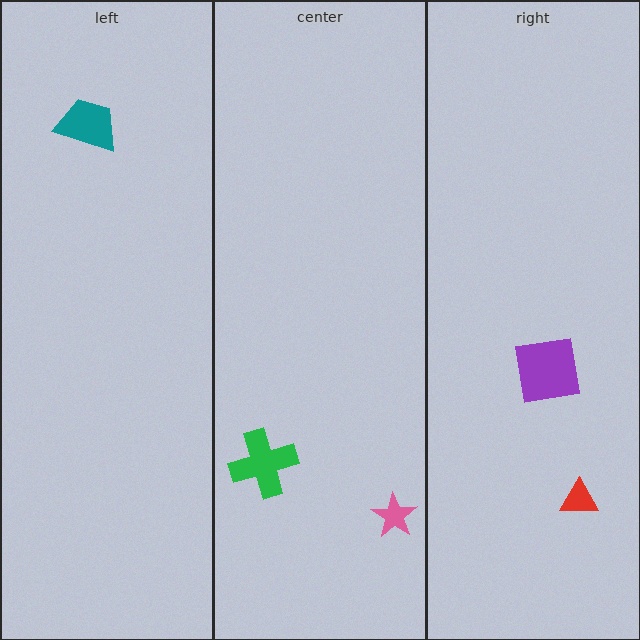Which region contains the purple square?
The right region.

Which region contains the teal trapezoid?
The left region.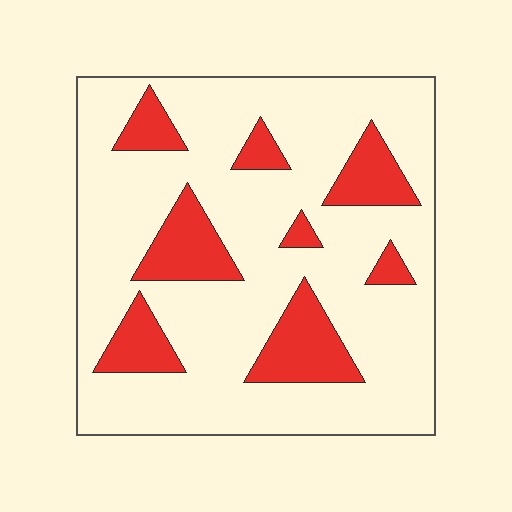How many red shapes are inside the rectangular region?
8.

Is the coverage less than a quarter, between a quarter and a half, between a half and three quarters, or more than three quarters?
Less than a quarter.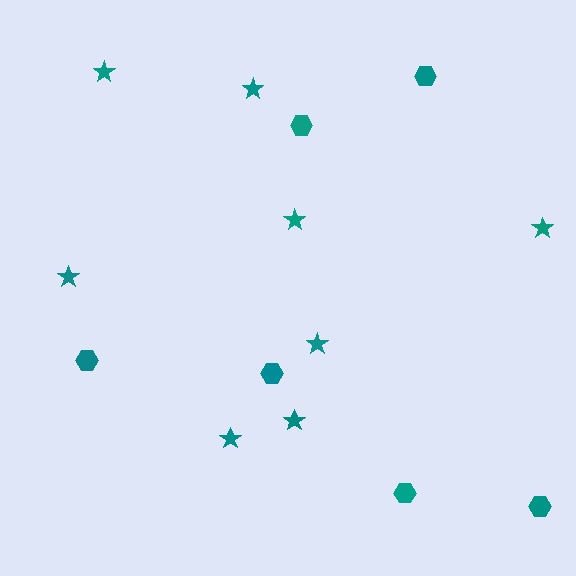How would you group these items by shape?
There are 2 groups: one group of hexagons (6) and one group of stars (8).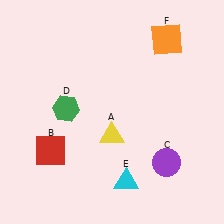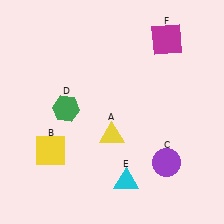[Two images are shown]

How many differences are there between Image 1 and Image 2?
There are 2 differences between the two images.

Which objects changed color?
B changed from red to yellow. F changed from orange to magenta.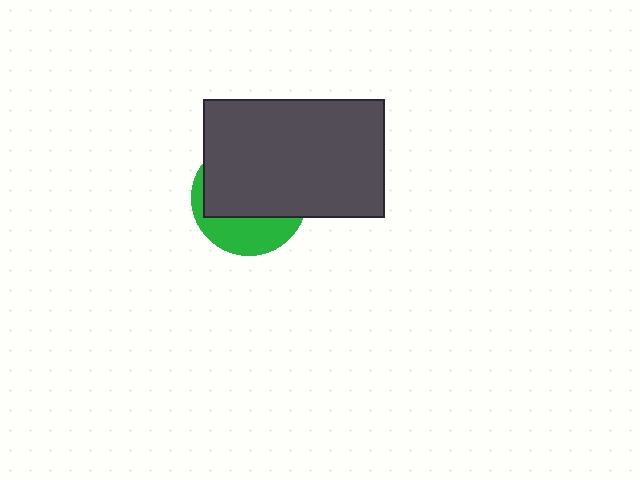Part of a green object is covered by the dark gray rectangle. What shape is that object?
It is a circle.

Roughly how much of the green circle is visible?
A small part of it is visible (roughly 34%).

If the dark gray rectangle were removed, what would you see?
You would see the complete green circle.